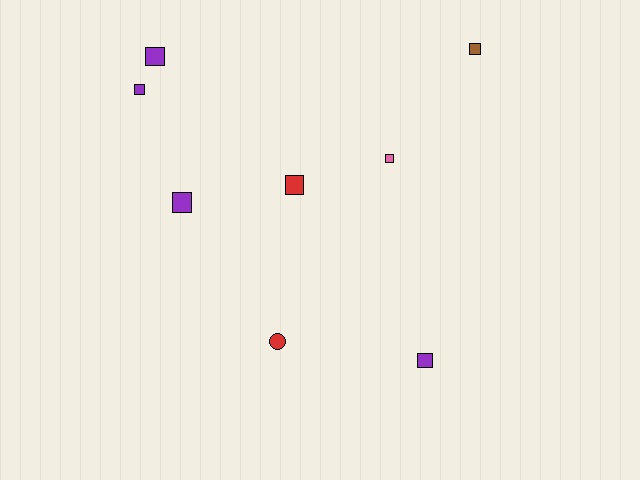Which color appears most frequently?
Purple, with 4 objects.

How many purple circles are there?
There are no purple circles.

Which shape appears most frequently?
Square, with 7 objects.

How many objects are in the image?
There are 8 objects.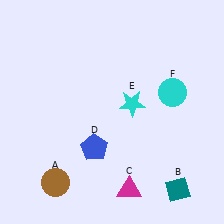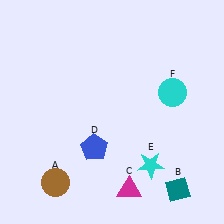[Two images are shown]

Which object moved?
The cyan star (E) moved down.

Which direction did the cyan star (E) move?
The cyan star (E) moved down.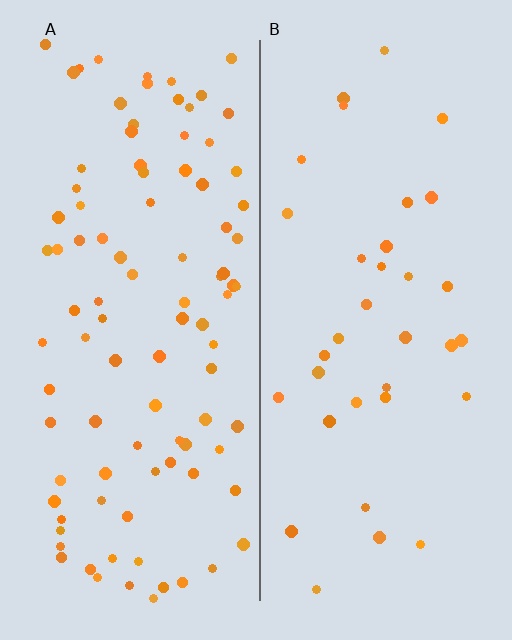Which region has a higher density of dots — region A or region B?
A (the left).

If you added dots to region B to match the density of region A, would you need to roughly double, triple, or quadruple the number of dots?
Approximately triple.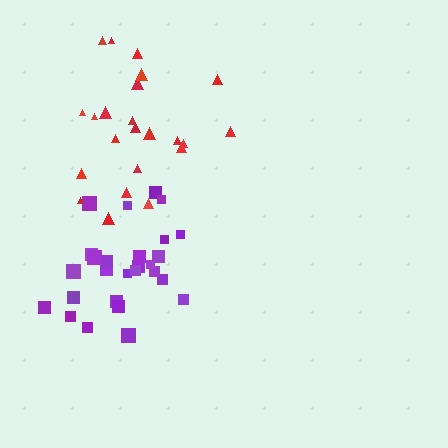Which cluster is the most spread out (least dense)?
Red.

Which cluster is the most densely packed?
Purple.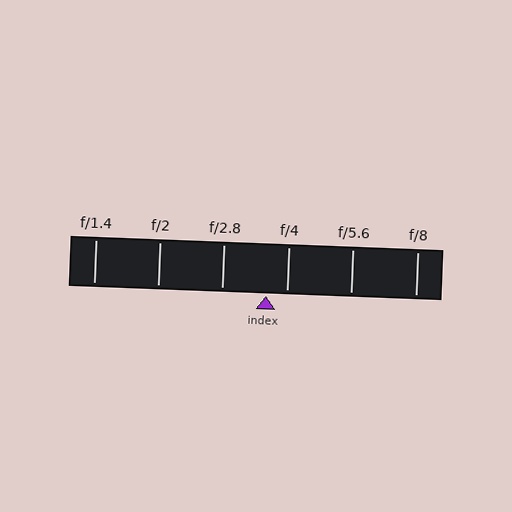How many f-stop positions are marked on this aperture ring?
There are 6 f-stop positions marked.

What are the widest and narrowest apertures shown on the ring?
The widest aperture shown is f/1.4 and the narrowest is f/8.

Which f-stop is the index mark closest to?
The index mark is closest to f/4.